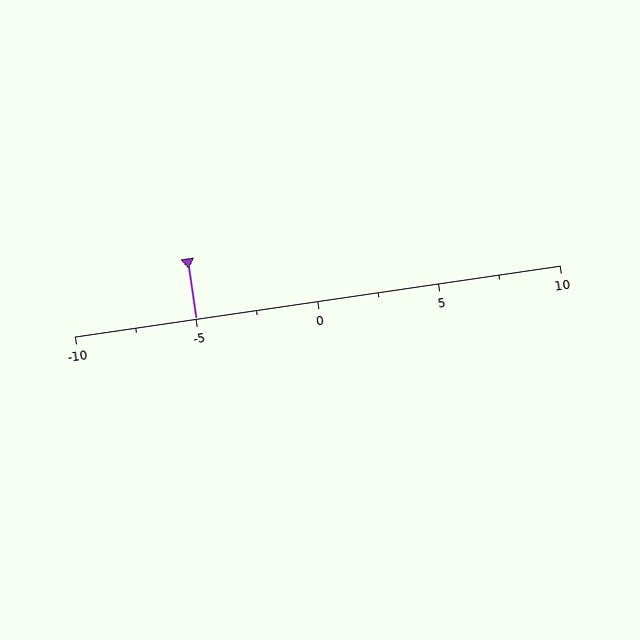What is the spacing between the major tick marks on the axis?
The major ticks are spaced 5 apart.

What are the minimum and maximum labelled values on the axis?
The axis runs from -10 to 10.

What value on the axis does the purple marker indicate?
The marker indicates approximately -5.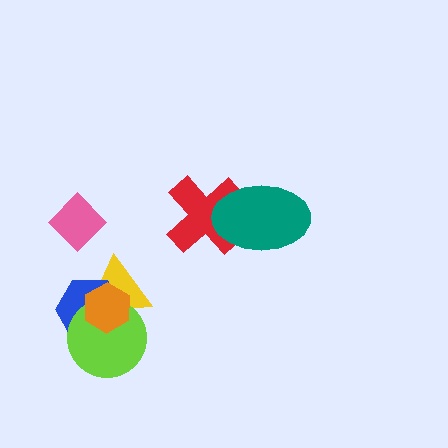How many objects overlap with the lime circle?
3 objects overlap with the lime circle.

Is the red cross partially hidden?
Yes, it is partially covered by another shape.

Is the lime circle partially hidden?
Yes, it is partially covered by another shape.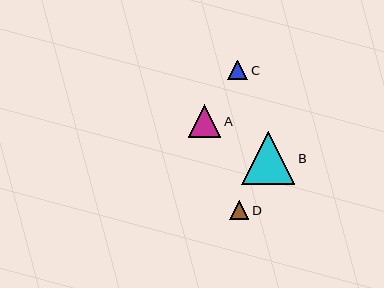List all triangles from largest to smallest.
From largest to smallest: B, A, C, D.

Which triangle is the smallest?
Triangle D is the smallest with a size of approximately 19 pixels.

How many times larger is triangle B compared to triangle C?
Triangle B is approximately 2.7 times the size of triangle C.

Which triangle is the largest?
Triangle B is the largest with a size of approximately 53 pixels.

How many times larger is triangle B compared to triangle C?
Triangle B is approximately 2.7 times the size of triangle C.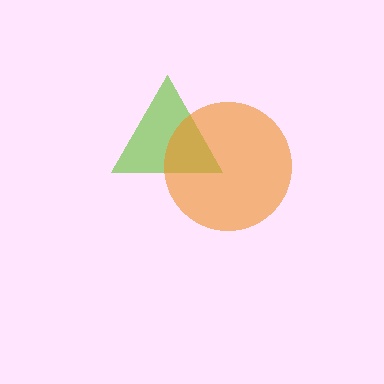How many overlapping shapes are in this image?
There are 2 overlapping shapes in the image.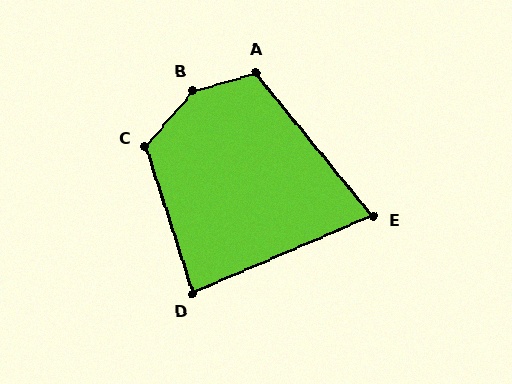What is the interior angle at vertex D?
Approximately 85 degrees (acute).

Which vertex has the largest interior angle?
B, at approximately 146 degrees.